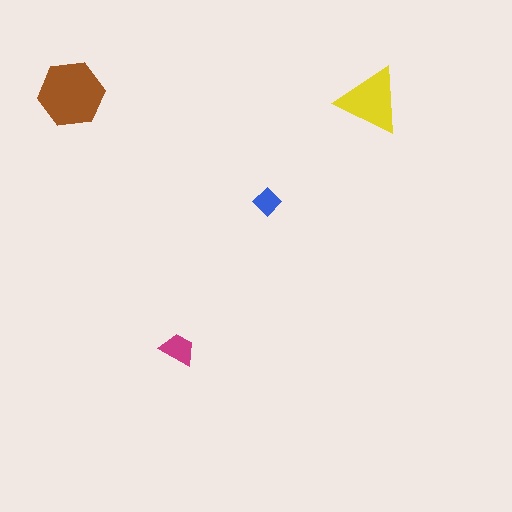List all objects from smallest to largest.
The blue diamond, the magenta trapezoid, the yellow triangle, the brown hexagon.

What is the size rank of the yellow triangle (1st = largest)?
2nd.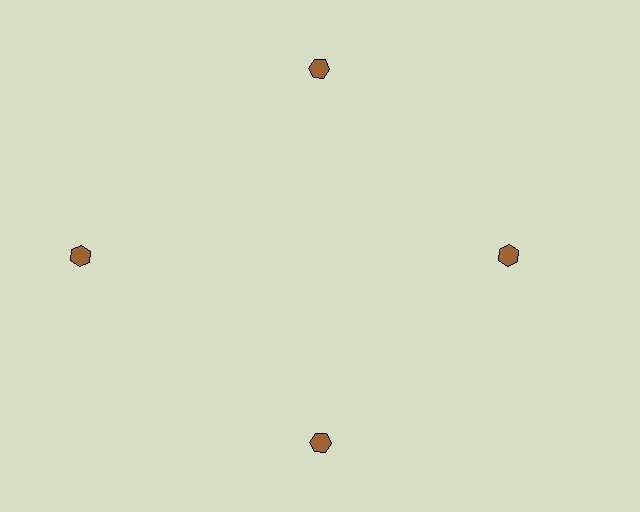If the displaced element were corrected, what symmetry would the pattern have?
It would have 4-fold rotational symmetry — the pattern would map onto itself every 90 degrees.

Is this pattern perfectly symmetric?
No. The 4 brown hexagons are arranged in a ring, but one element near the 9 o'clock position is pushed outward from the center, breaking the 4-fold rotational symmetry.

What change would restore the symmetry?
The symmetry would be restored by moving it inward, back onto the ring so that all 4 hexagons sit at equal angles and equal distance from the center.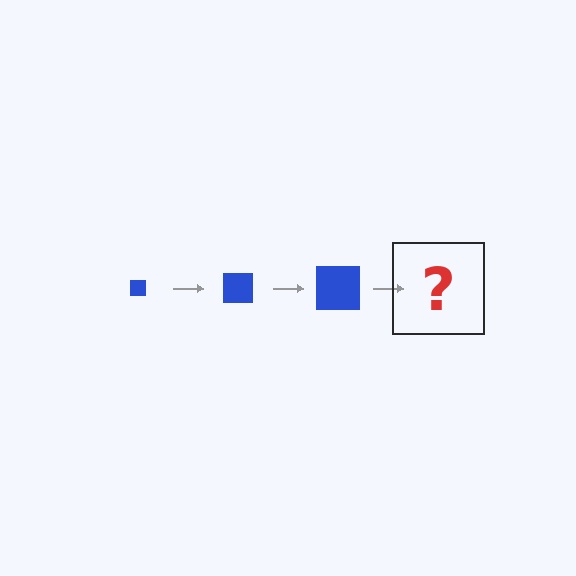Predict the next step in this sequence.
The next step is a blue square, larger than the previous one.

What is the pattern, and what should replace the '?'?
The pattern is that the square gets progressively larger each step. The '?' should be a blue square, larger than the previous one.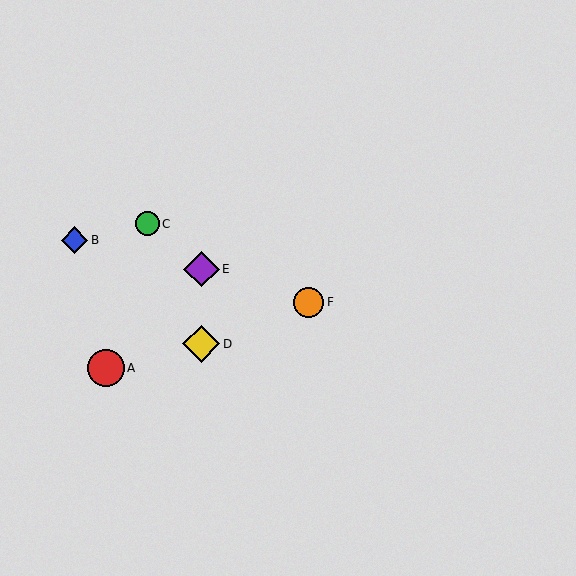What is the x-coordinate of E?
Object E is at x≈201.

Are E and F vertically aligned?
No, E is at x≈201 and F is at x≈309.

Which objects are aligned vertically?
Objects D, E are aligned vertically.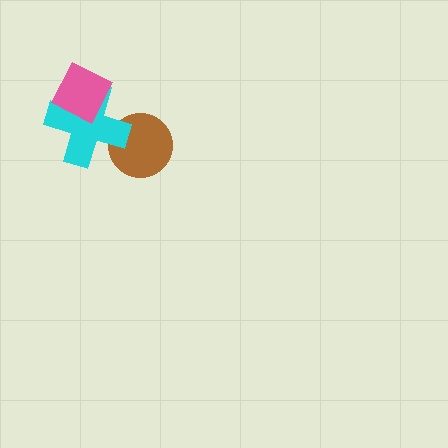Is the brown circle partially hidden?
Yes, it is partially covered by another shape.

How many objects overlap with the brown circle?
1 object overlaps with the brown circle.